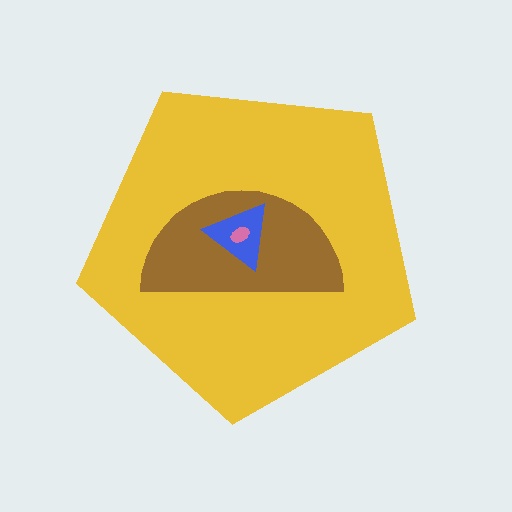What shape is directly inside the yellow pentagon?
The brown semicircle.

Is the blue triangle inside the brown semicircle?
Yes.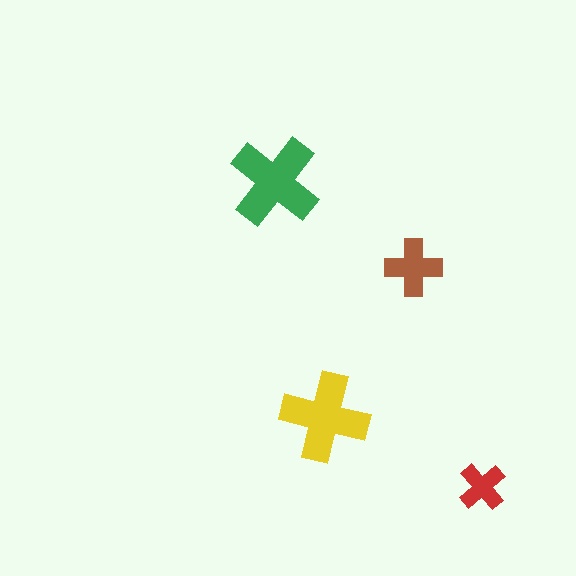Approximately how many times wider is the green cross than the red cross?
About 2 times wider.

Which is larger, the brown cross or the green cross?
The green one.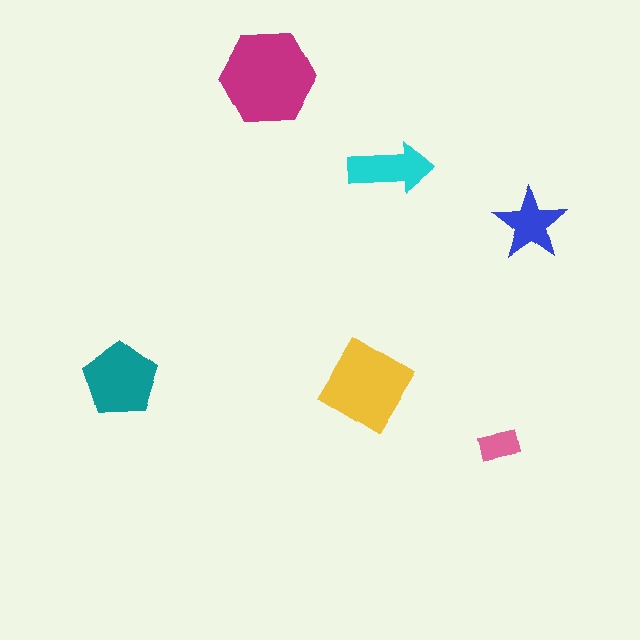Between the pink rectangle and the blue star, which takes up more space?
The blue star.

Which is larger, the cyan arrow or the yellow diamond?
The yellow diamond.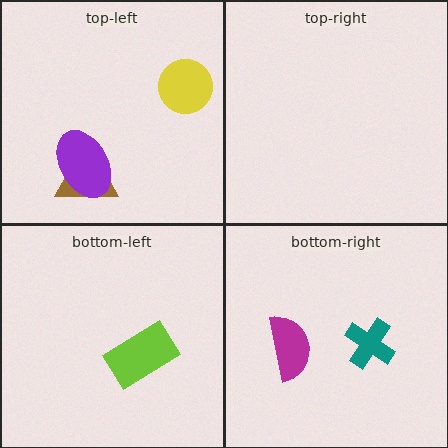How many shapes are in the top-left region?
3.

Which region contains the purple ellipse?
The top-left region.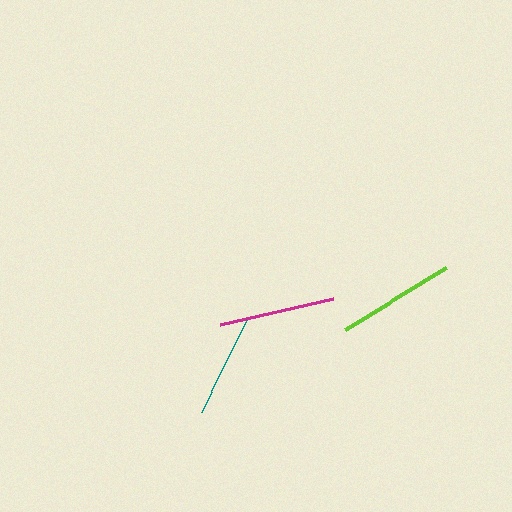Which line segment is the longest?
The lime line is the longest at approximately 119 pixels.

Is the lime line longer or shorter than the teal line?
The lime line is longer than the teal line.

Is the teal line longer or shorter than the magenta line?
The magenta line is longer than the teal line.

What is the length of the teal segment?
The teal segment is approximately 102 pixels long.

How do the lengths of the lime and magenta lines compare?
The lime and magenta lines are approximately the same length.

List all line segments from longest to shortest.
From longest to shortest: lime, magenta, teal.